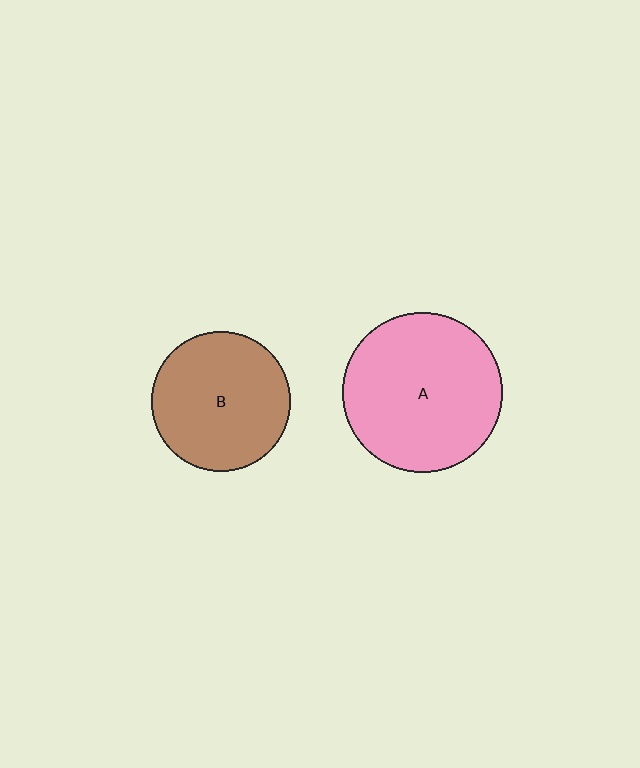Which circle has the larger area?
Circle A (pink).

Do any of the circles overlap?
No, none of the circles overlap.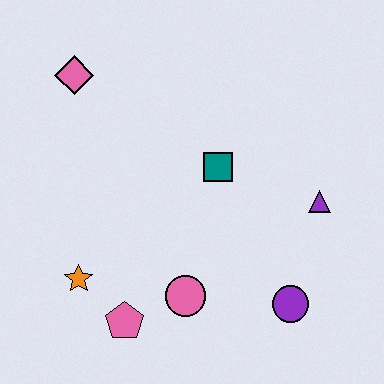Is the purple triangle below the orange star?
No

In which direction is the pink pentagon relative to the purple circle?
The pink pentagon is to the left of the purple circle.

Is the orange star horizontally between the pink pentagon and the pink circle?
No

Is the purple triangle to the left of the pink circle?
No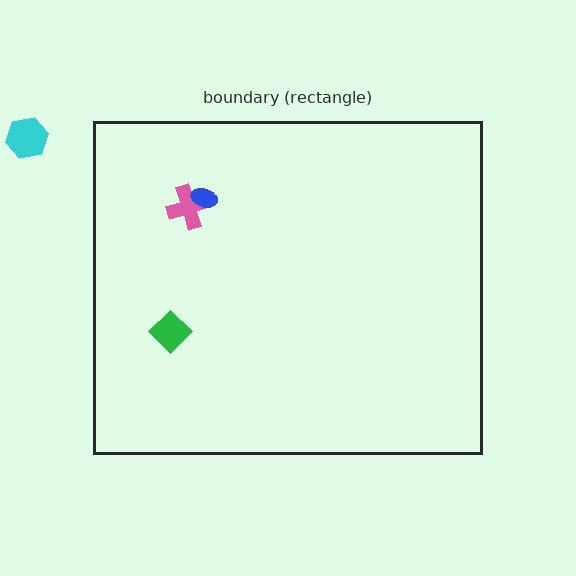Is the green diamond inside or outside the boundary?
Inside.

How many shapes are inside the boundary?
3 inside, 1 outside.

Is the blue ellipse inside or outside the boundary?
Inside.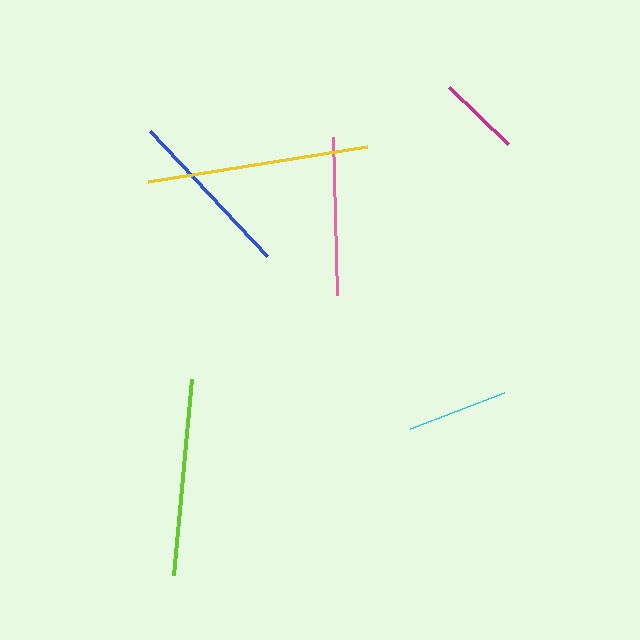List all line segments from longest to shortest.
From longest to shortest: yellow, lime, blue, pink, cyan, magenta.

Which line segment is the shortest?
The magenta line is the shortest at approximately 82 pixels.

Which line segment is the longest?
The yellow line is the longest at approximately 222 pixels.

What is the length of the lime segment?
The lime segment is approximately 196 pixels long.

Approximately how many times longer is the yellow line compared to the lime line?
The yellow line is approximately 1.1 times the length of the lime line.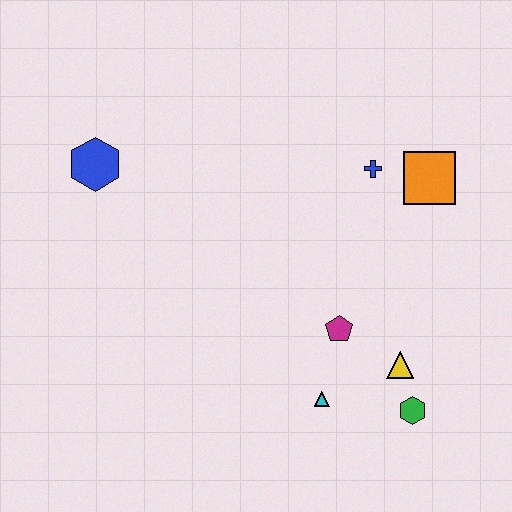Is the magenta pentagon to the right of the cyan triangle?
Yes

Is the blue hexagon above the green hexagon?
Yes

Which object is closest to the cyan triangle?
The magenta pentagon is closest to the cyan triangle.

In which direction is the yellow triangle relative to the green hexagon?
The yellow triangle is above the green hexagon.